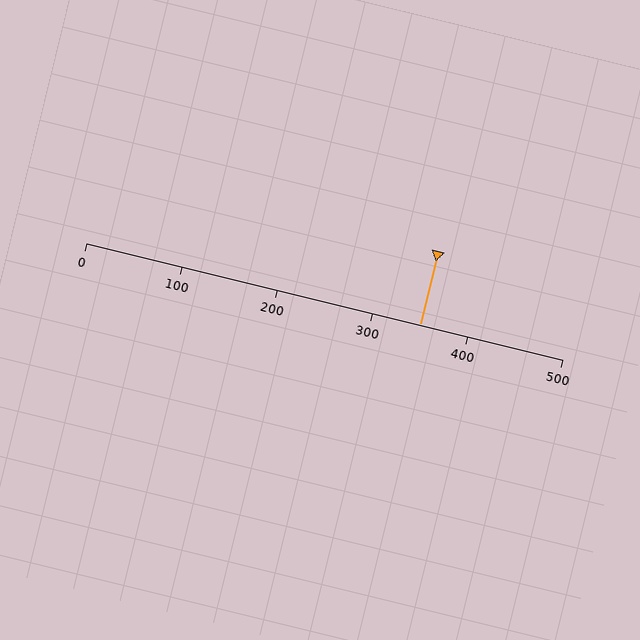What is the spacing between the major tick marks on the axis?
The major ticks are spaced 100 apart.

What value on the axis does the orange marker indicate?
The marker indicates approximately 350.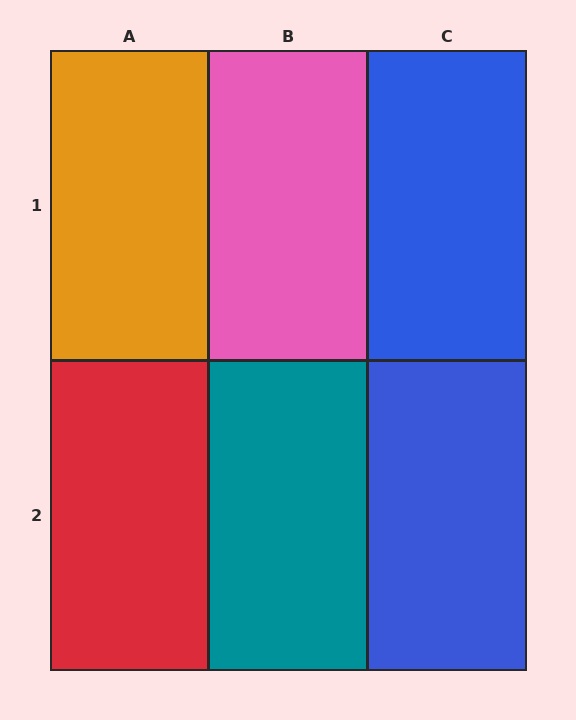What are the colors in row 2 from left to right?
Red, teal, blue.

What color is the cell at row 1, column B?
Pink.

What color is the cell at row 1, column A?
Orange.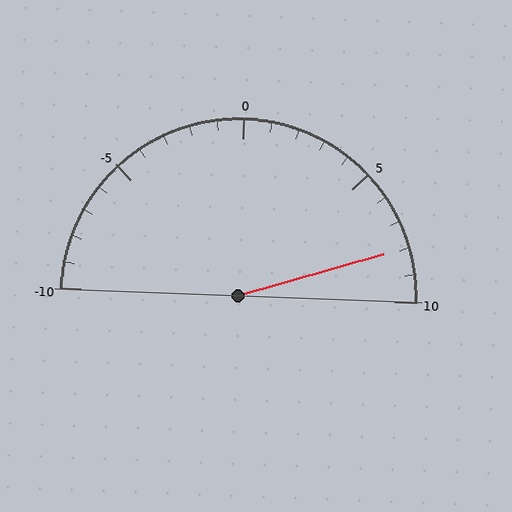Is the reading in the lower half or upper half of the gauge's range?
The reading is in the upper half of the range (-10 to 10).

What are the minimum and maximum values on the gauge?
The gauge ranges from -10 to 10.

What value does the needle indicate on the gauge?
The needle indicates approximately 8.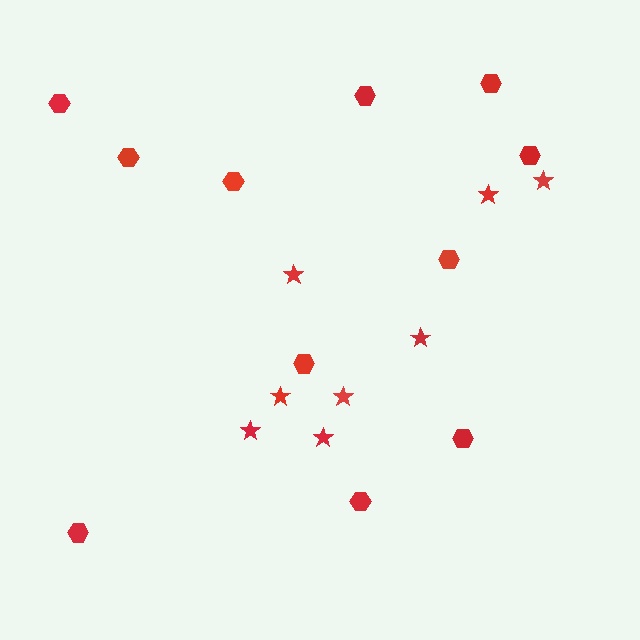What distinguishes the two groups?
There are 2 groups: one group of stars (8) and one group of hexagons (11).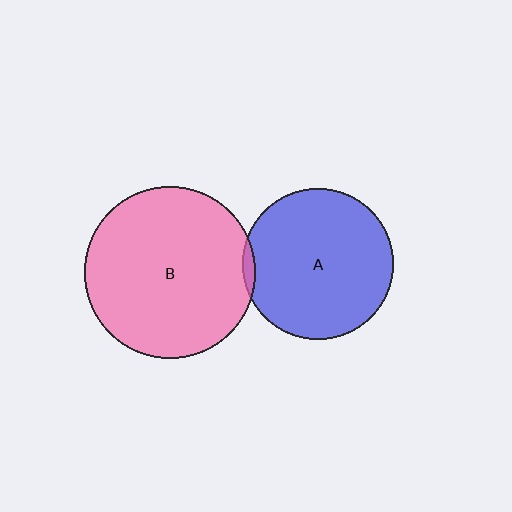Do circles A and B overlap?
Yes.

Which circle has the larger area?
Circle B (pink).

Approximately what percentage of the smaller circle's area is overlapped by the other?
Approximately 5%.